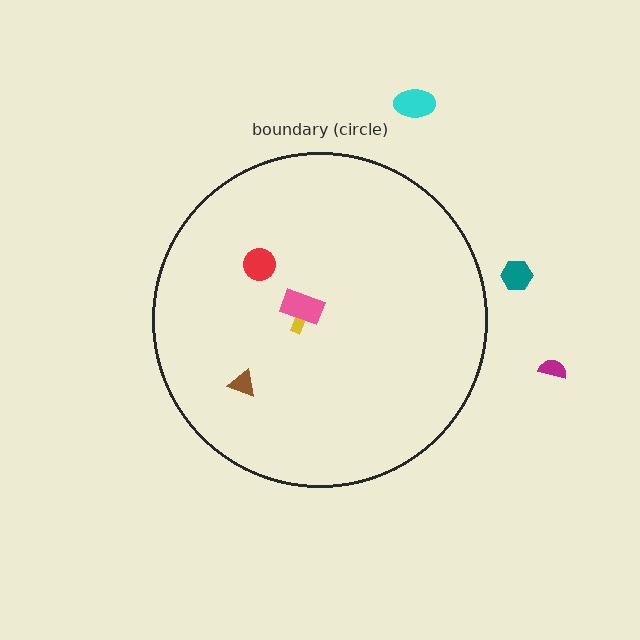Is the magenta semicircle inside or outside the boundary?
Outside.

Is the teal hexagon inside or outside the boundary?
Outside.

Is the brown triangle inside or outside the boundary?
Inside.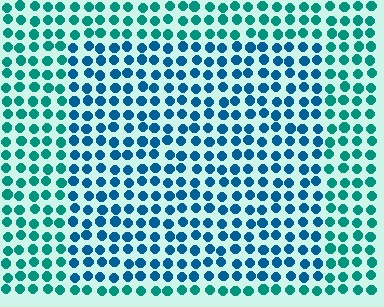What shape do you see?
I see a rectangle.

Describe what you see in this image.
The image is filled with small teal elements in a uniform arrangement. A rectangle-shaped region is visible where the elements are tinted to a slightly different hue, forming a subtle color boundary.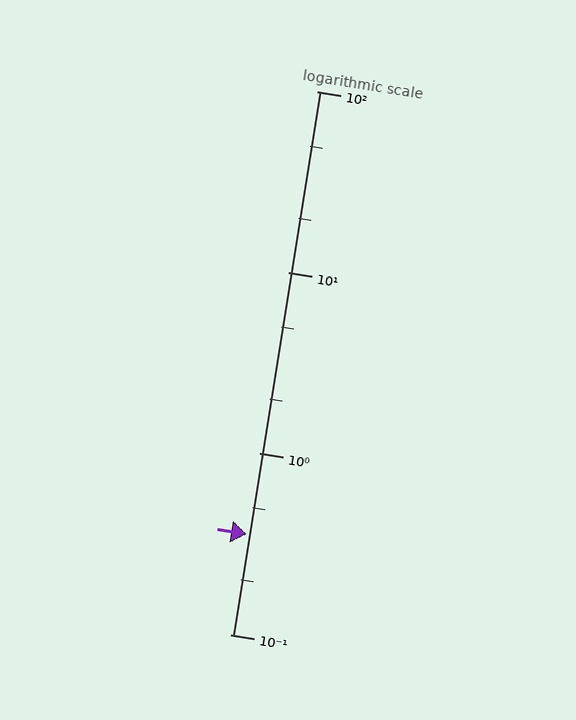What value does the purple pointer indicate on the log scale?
The pointer indicates approximately 0.36.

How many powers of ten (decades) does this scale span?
The scale spans 3 decades, from 0.1 to 100.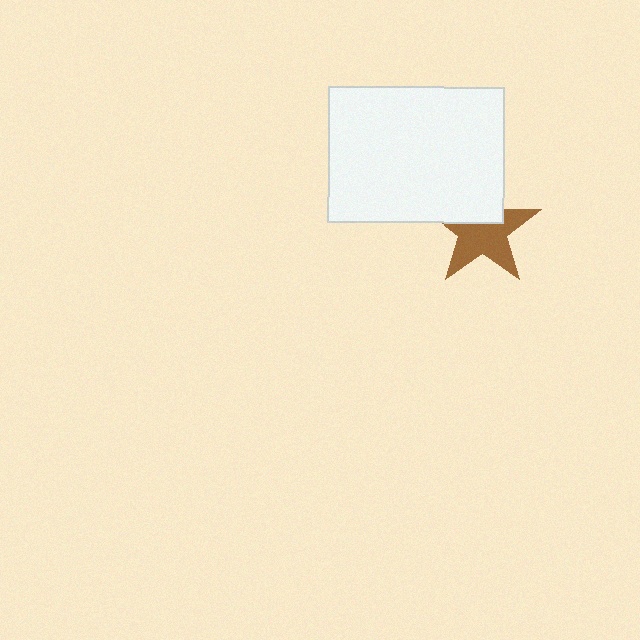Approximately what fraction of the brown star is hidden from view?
Roughly 38% of the brown star is hidden behind the white rectangle.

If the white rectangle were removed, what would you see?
You would see the complete brown star.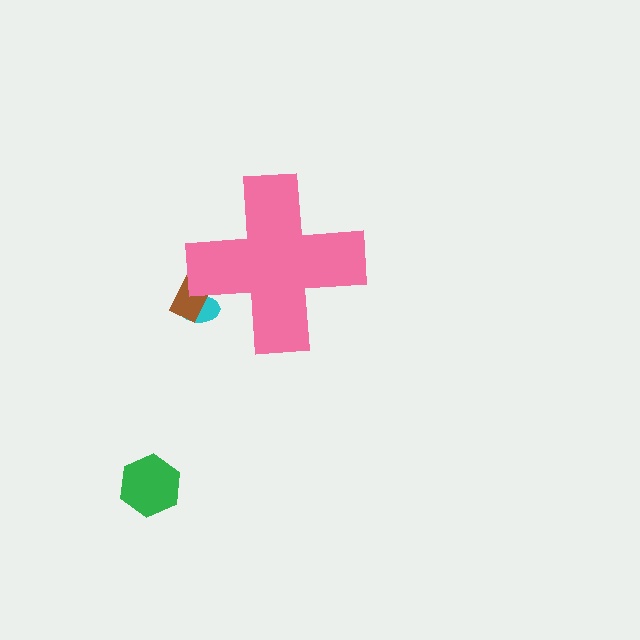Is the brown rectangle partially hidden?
Yes, the brown rectangle is partially hidden behind the pink cross.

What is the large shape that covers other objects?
A pink cross.